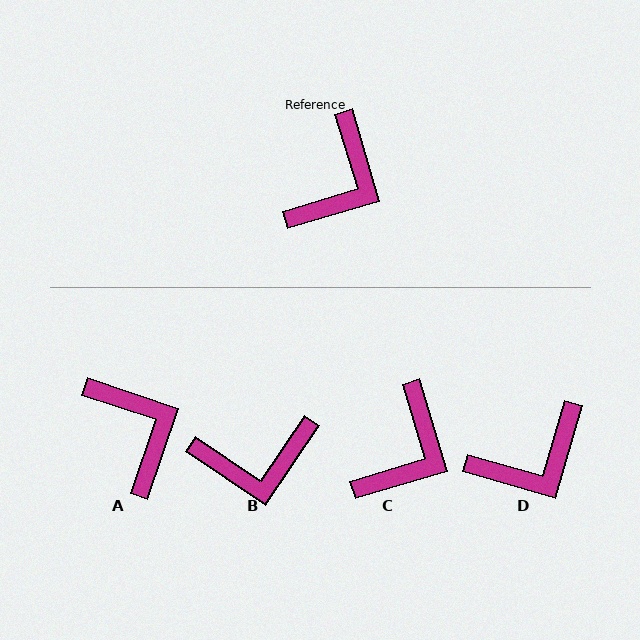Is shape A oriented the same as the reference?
No, it is off by about 55 degrees.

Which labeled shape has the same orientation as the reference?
C.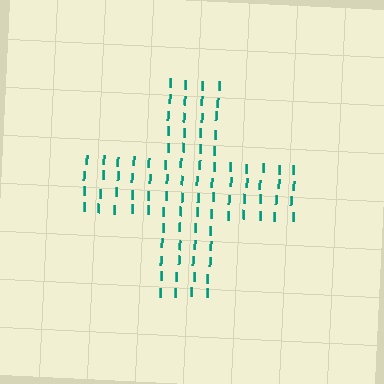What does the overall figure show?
The overall figure shows a cross.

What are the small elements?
The small elements are letter I's.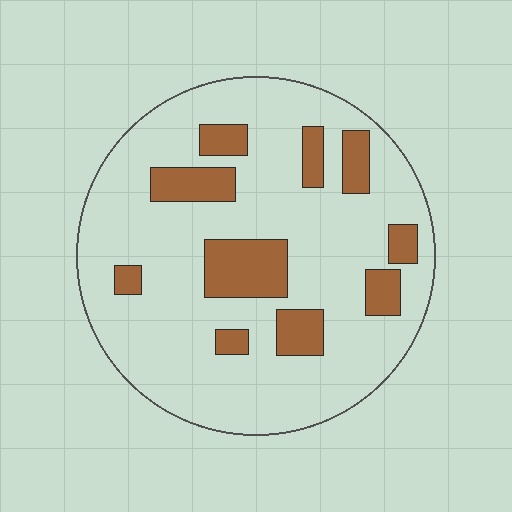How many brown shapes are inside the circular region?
10.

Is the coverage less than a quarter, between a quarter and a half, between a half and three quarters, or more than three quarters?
Less than a quarter.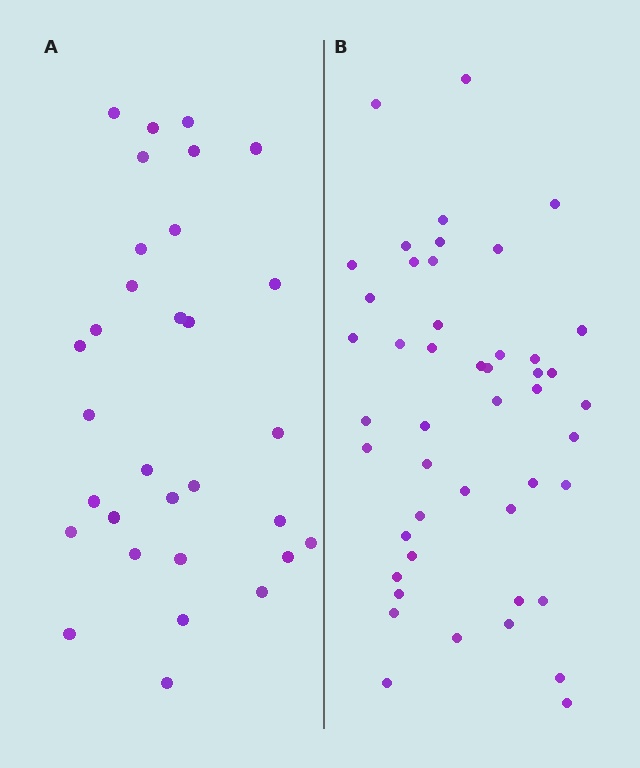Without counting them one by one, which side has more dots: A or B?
Region B (the right region) has more dots.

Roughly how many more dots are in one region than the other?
Region B has approximately 15 more dots than region A.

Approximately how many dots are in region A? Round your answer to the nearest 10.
About 30 dots. (The exact count is 31, which rounds to 30.)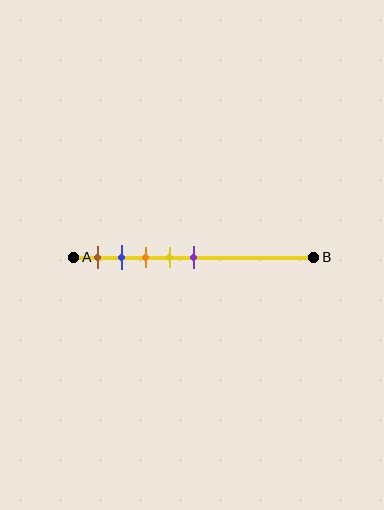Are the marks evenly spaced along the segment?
Yes, the marks are approximately evenly spaced.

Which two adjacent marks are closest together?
The blue and orange marks are the closest adjacent pair.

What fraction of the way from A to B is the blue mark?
The blue mark is approximately 20% (0.2) of the way from A to B.